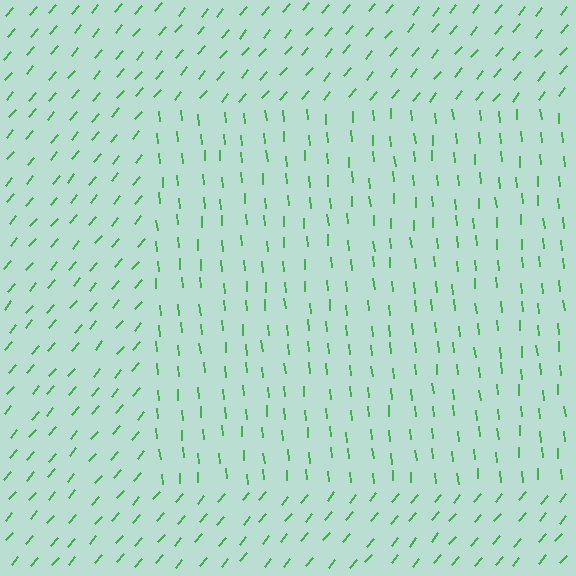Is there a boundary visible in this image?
Yes, there is a texture boundary formed by a change in line orientation.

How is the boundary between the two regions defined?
The boundary is defined purely by a change in line orientation (approximately 45 degrees difference). All lines are the same color and thickness.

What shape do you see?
I see a rectangle.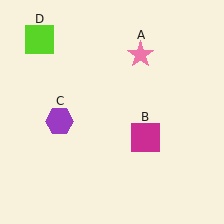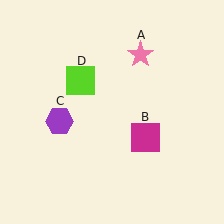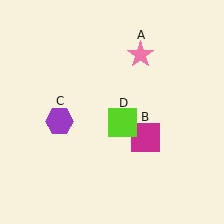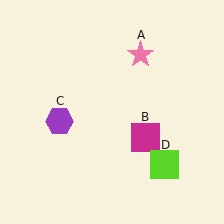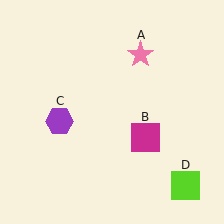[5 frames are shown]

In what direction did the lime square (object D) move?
The lime square (object D) moved down and to the right.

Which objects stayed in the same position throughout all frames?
Pink star (object A) and magenta square (object B) and purple hexagon (object C) remained stationary.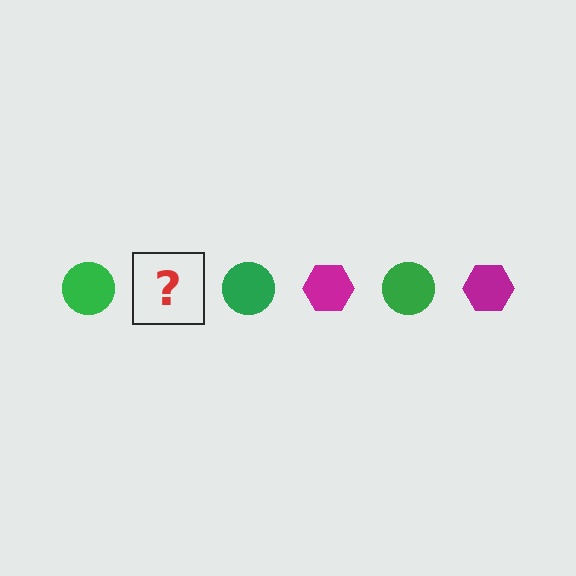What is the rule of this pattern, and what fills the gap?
The rule is that the pattern alternates between green circle and magenta hexagon. The gap should be filled with a magenta hexagon.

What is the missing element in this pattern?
The missing element is a magenta hexagon.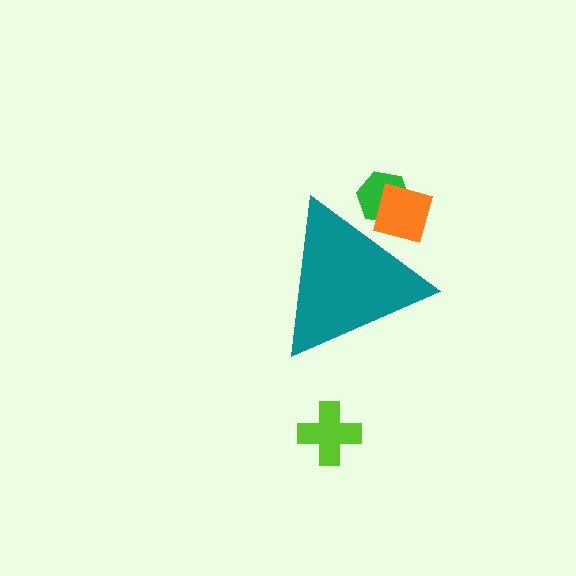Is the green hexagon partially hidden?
Yes, the green hexagon is partially hidden behind the teal triangle.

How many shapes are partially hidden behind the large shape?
2 shapes are partially hidden.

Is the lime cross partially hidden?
No, the lime cross is fully visible.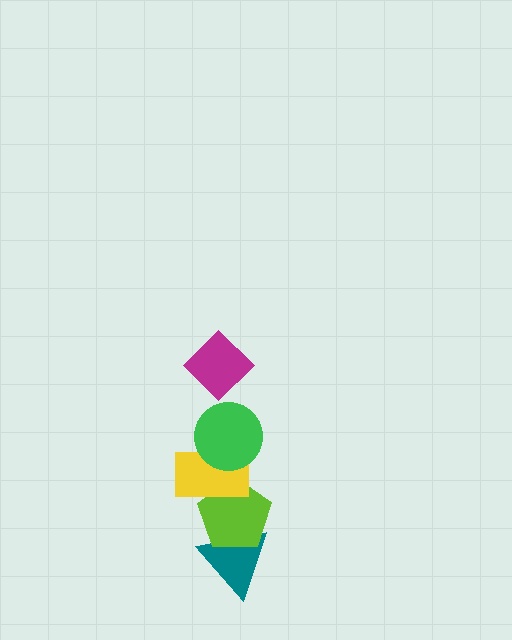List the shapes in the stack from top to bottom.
From top to bottom: the magenta diamond, the green circle, the yellow rectangle, the lime pentagon, the teal triangle.